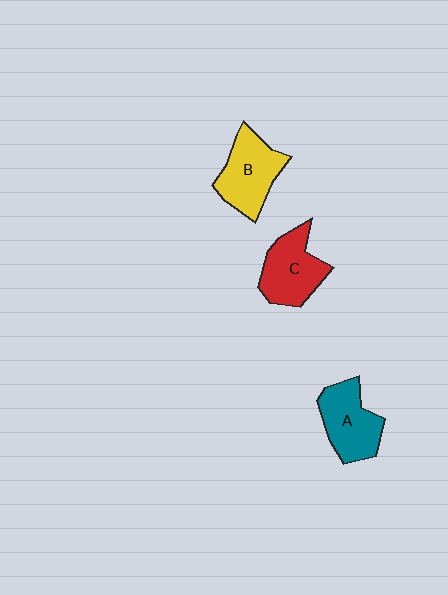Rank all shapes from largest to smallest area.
From largest to smallest: B (yellow), C (red), A (teal).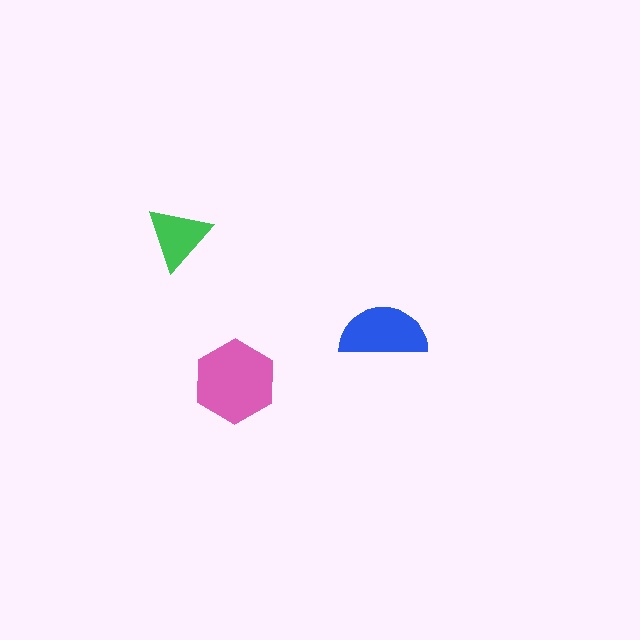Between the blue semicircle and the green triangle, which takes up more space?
The blue semicircle.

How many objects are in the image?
There are 3 objects in the image.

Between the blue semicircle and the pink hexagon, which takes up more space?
The pink hexagon.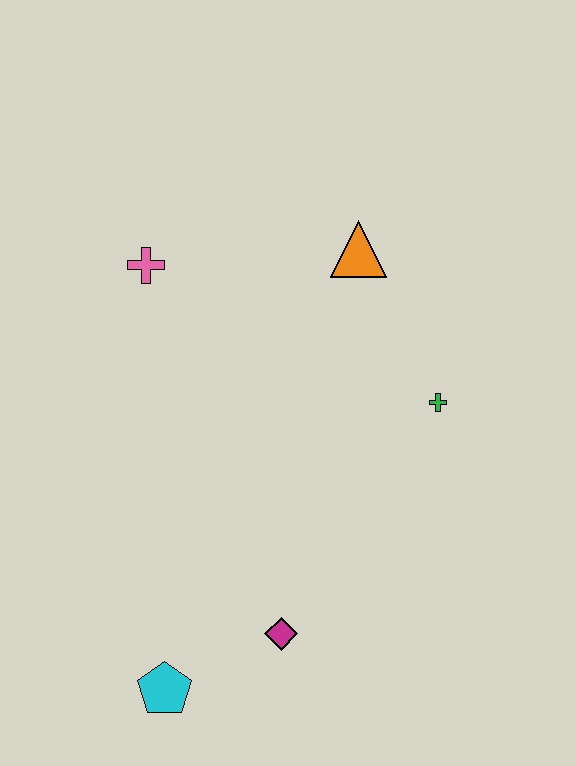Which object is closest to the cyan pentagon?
The magenta diamond is closest to the cyan pentagon.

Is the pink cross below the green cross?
No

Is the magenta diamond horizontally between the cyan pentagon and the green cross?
Yes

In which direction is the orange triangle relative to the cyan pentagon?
The orange triangle is above the cyan pentagon.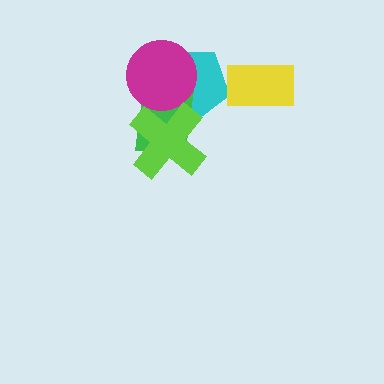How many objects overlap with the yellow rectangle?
0 objects overlap with the yellow rectangle.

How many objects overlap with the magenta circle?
3 objects overlap with the magenta circle.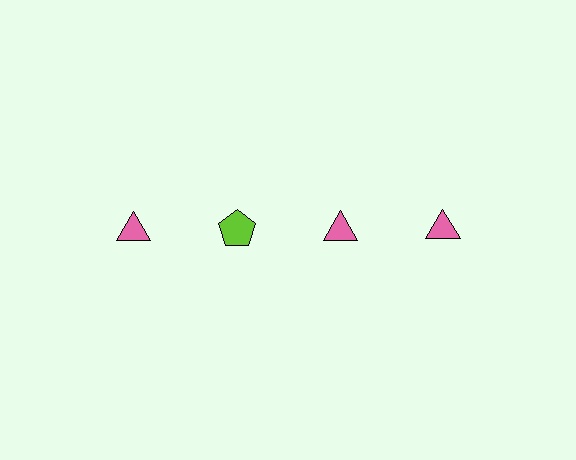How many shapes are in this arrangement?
There are 4 shapes arranged in a grid pattern.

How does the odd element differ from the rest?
It differs in both color (lime instead of pink) and shape (pentagon instead of triangle).